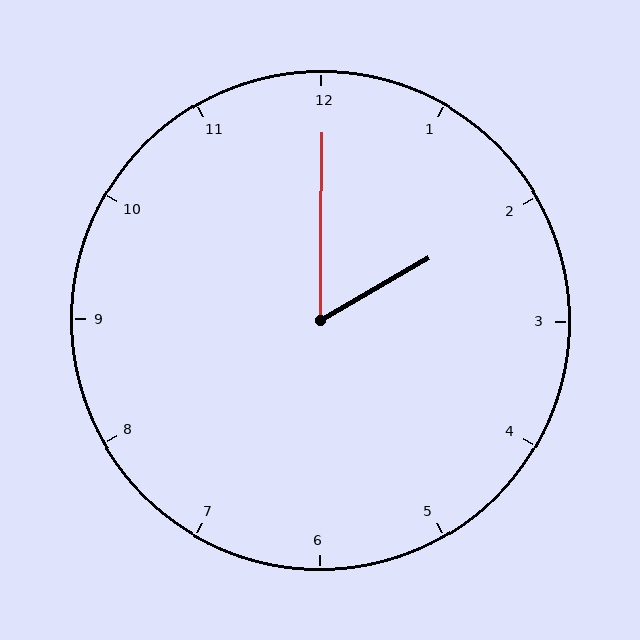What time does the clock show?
2:00.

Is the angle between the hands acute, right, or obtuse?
It is acute.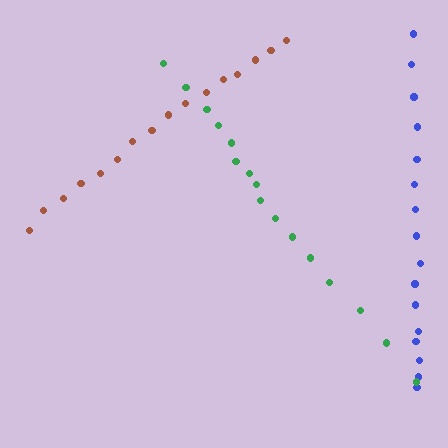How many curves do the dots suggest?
There are 3 distinct paths.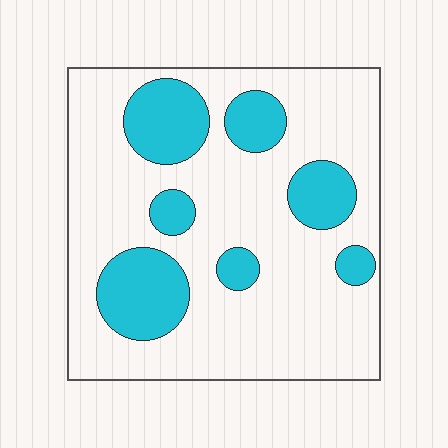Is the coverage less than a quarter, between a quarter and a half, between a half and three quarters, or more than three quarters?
Less than a quarter.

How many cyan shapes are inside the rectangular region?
7.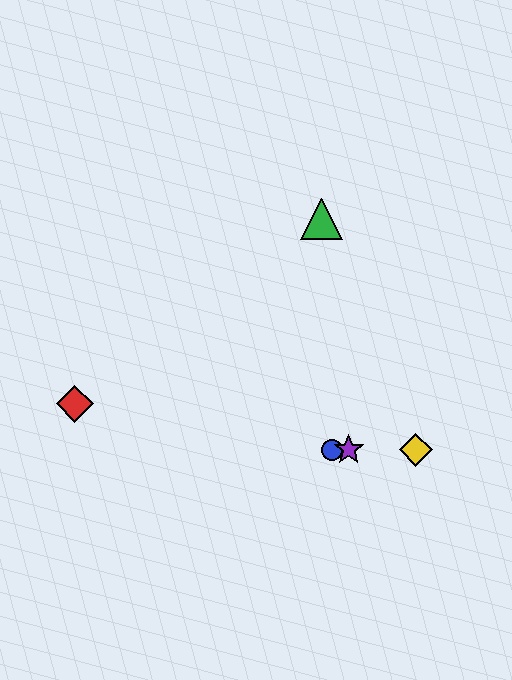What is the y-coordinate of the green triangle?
The green triangle is at y≈219.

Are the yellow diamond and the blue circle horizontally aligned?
Yes, both are at y≈450.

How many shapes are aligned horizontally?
3 shapes (the blue circle, the yellow diamond, the purple star) are aligned horizontally.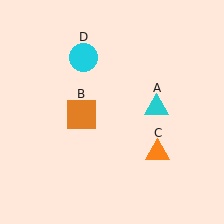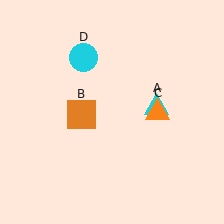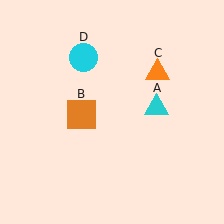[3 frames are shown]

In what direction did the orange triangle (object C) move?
The orange triangle (object C) moved up.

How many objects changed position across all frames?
1 object changed position: orange triangle (object C).